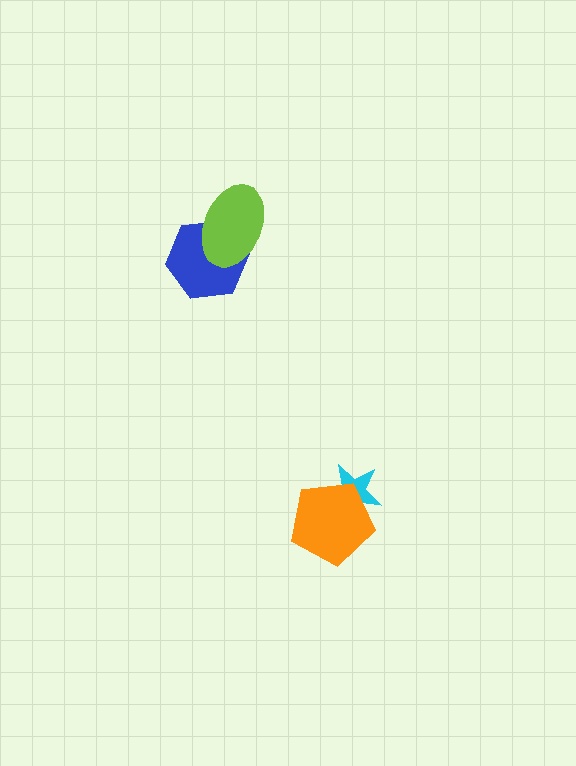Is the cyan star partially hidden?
Yes, it is partially covered by another shape.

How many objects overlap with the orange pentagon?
1 object overlaps with the orange pentagon.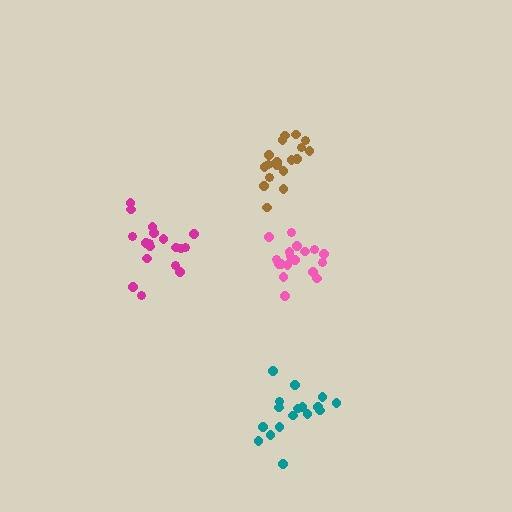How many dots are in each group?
Group 1: 19 dots, Group 2: 18 dots, Group 3: 17 dots, Group 4: 18 dots (72 total).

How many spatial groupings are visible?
There are 4 spatial groupings.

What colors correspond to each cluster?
The clusters are colored: brown, magenta, teal, pink.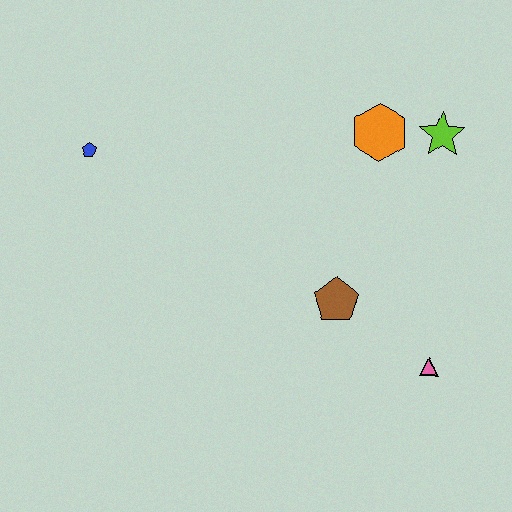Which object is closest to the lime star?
The orange hexagon is closest to the lime star.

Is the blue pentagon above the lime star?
No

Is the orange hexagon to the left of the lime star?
Yes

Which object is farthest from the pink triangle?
The blue pentagon is farthest from the pink triangle.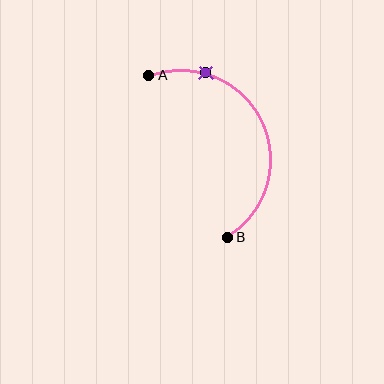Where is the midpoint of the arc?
The arc midpoint is the point on the curve farthest from the straight line joining A and B. It sits to the right of that line.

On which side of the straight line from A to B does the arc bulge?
The arc bulges to the right of the straight line connecting A and B.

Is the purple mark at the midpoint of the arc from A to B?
No. The purple mark lies on the arc but is closer to endpoint A. The arc midpoint would be at the point on the curve equidistant along the arc from both A and B.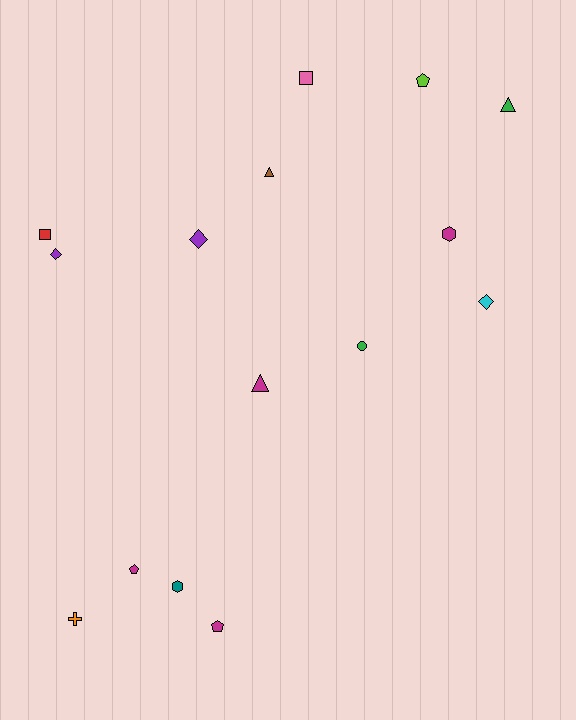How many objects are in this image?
There are 15 objects.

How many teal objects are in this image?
There is 1 teal object.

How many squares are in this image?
There are 2 squares.